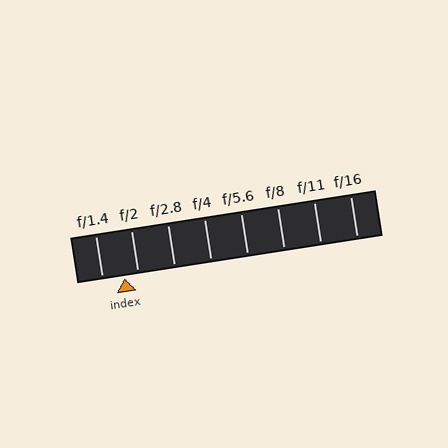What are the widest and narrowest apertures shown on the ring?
The widest aperture shown is f/1.4 and the narrowest is f/16.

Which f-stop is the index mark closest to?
The index mark is closest to f/2.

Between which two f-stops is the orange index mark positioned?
The index mark is between f/1.4 and f/2.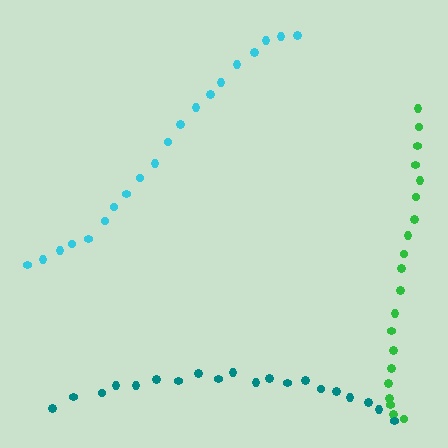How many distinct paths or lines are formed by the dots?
There are 3 distinct paths.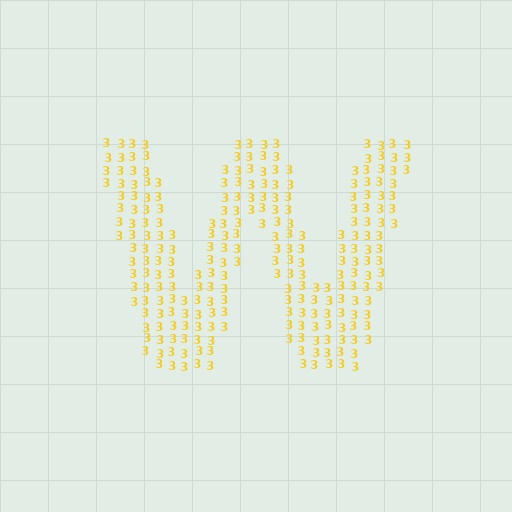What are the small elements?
The small elements are digit 3's.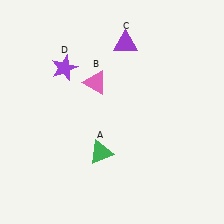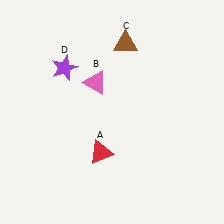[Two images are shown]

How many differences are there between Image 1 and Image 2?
There are 2 differences between the two images.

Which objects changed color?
A changed from green to red. C changed from purple to brown.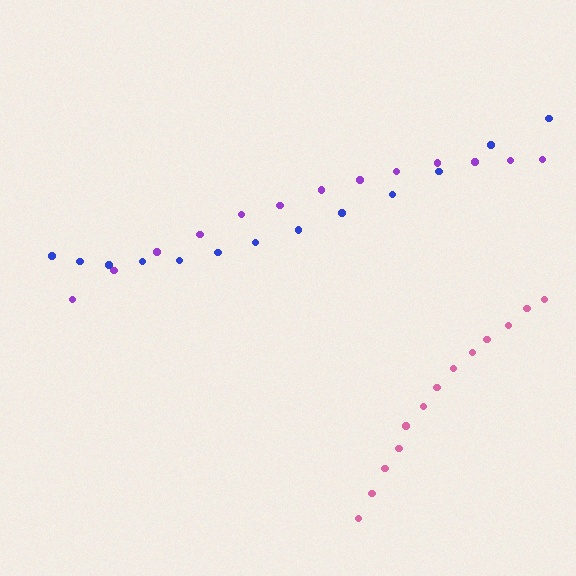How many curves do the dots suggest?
There are 3 distinct paths.